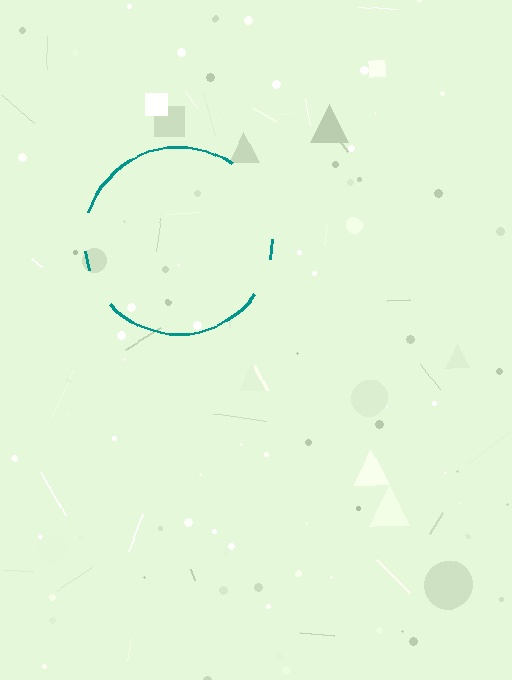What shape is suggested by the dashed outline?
The dashed outline suggests a circle.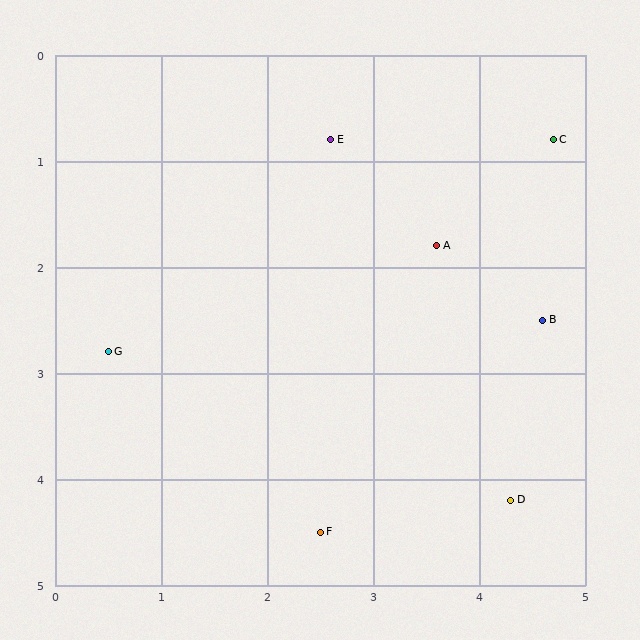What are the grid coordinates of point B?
Point B is at approximately (4.6, 2.5).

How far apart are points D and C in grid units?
Points D and C are about 3.4 grid units apart.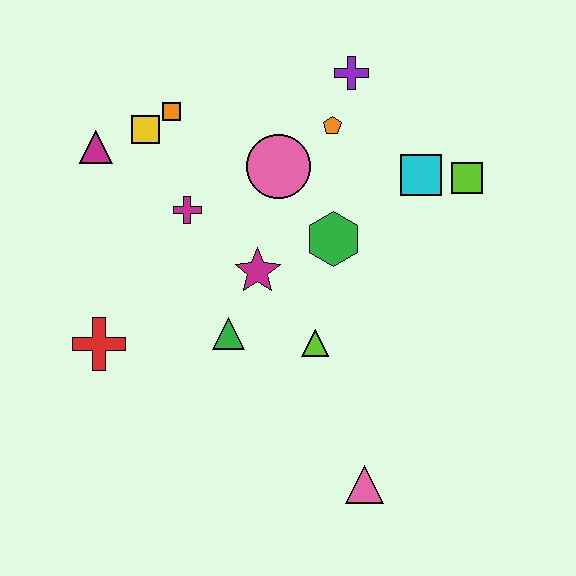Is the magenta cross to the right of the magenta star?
No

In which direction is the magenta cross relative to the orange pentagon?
The magenta cross is to the left of the orange pentagon.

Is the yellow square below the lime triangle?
No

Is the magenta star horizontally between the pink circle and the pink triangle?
No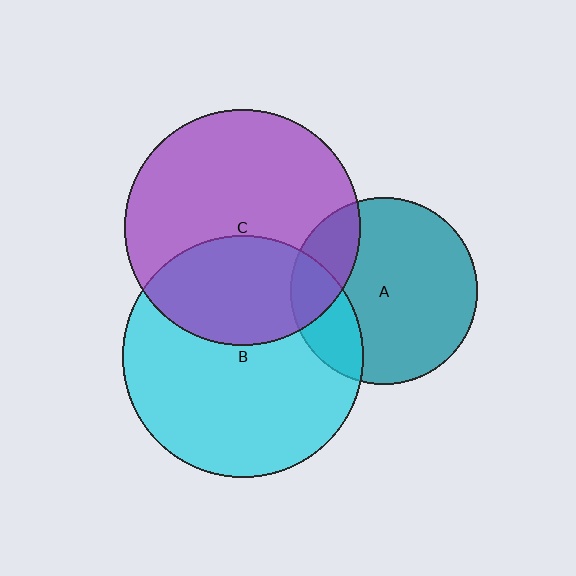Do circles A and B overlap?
Yes.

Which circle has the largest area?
Circle B (cyan).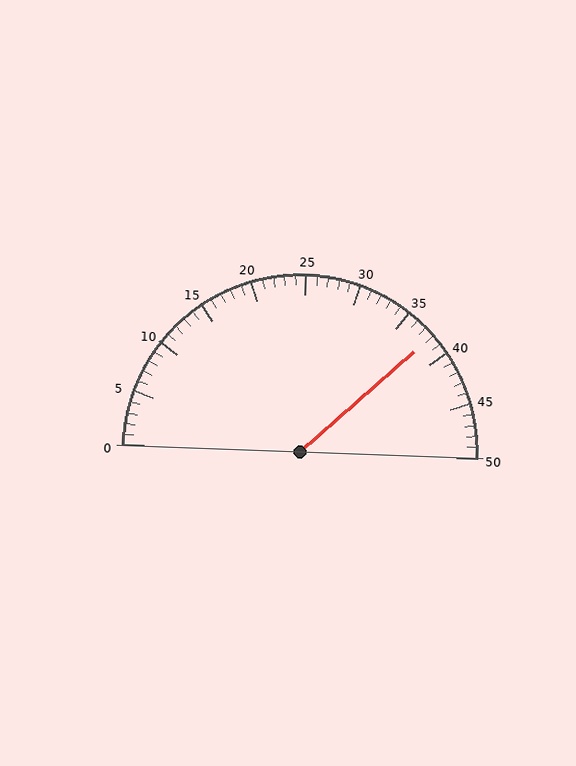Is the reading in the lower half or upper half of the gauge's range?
The reading is in the upper half of the range (0 to 50).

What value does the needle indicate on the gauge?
The needle indicates approximately 38.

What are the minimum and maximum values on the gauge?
The gauge ranges from 0 to 50.